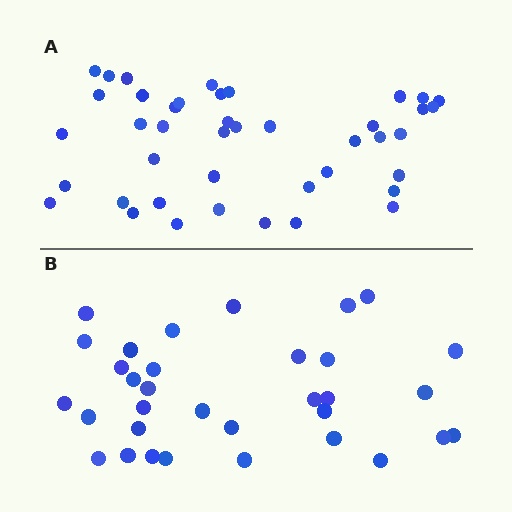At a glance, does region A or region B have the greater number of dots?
Region A (the top region) has more dots.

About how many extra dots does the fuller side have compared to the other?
Region A has roughly 8 or so more dots than region B.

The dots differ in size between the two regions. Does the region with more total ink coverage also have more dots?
No. Region B has more total ink coverage because its dots are larger, but region A actually contains more individual dots. Total area can be misleading — the number of items is what matters here.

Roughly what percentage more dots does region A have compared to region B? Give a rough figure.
About 25% more.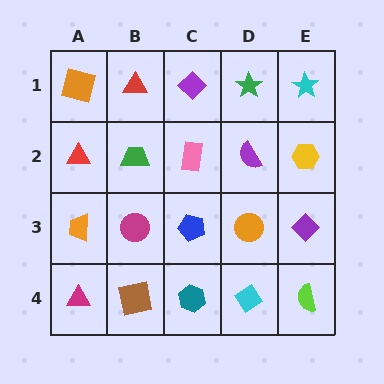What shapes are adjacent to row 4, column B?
A magenta circle (row 3, column B), a magenta triangle (row 4, column A), a teal hexagon (row 4, column C).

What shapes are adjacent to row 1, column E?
A yellow hexagon (row 2, column E), a green star (row 1, column D).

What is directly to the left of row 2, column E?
A purple semicircle.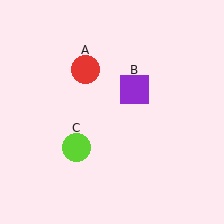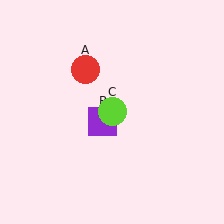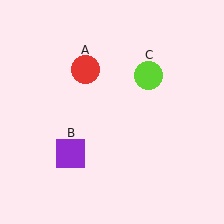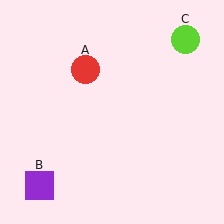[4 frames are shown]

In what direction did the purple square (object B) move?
The purple square (object B) moved down and to the left.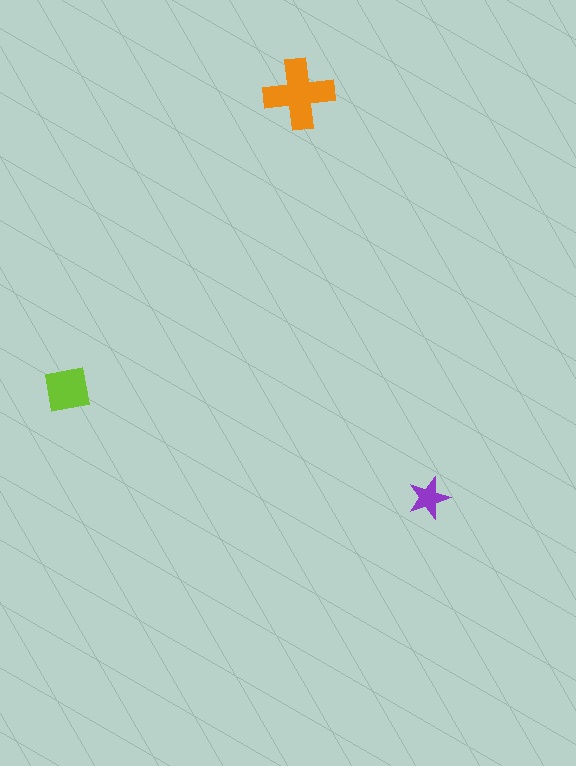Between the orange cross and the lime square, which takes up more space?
The orange cross.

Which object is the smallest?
The purple star.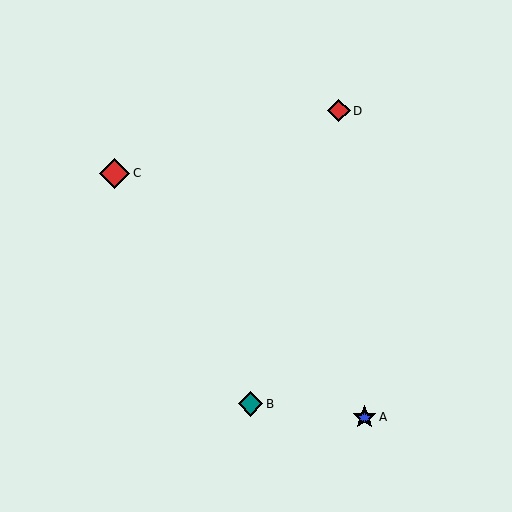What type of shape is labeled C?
Shape C is a red diamond.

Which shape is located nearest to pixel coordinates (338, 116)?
The red diamond (labeled D) at (339, 111) is nearest to that location.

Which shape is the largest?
The red diamond (labeled C) is the largest.